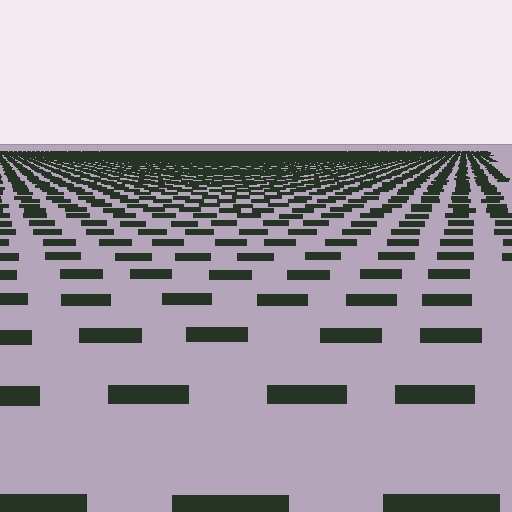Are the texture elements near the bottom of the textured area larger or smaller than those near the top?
Larger. Near the bottom, elements are closer to the viewer and appear at a bigger on-screen size.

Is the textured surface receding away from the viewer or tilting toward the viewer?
The surface is receding away from the viewer. Texture elements get smaller and denser toward the top.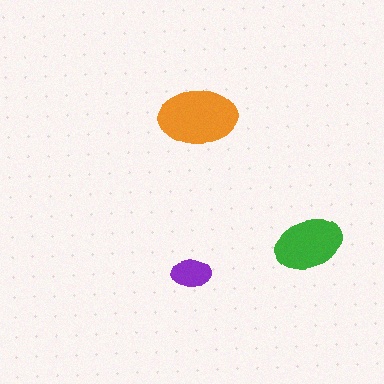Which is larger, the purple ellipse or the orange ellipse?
The orange one.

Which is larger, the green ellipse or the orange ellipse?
The orange one.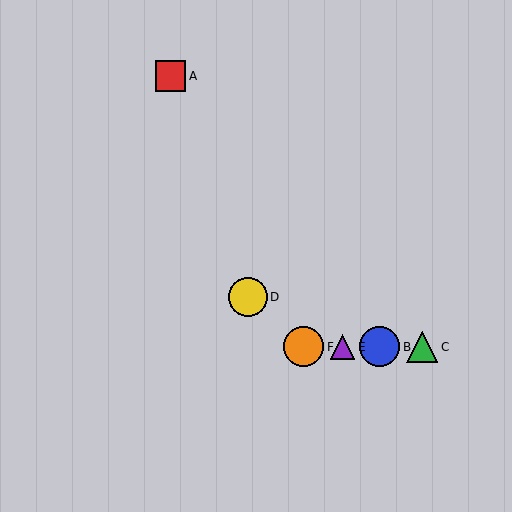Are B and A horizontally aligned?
No, B is at y≈347 and A is at y≈76.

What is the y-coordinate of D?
Object D is at y≈297.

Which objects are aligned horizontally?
Objects B, C, E, F are aligned horizontally.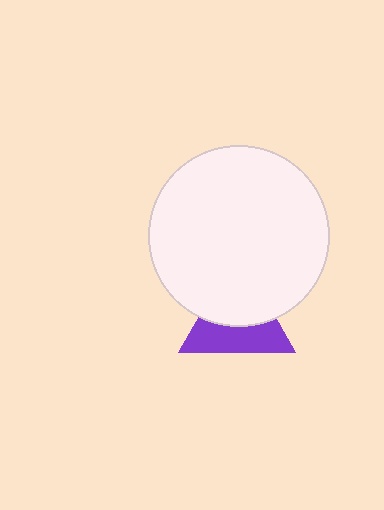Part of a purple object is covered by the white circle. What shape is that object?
It is a triangle.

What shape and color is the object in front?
The object in front is a white circle.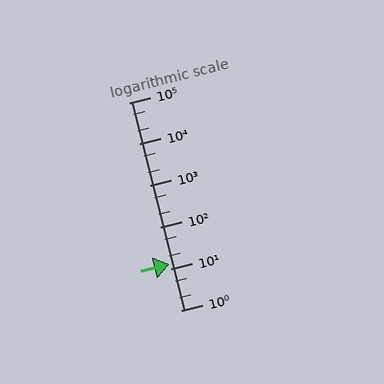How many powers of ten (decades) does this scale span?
The scale spans 5 decades, from 1 to 100000.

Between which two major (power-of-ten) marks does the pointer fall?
The pointer is between 10 and 100.